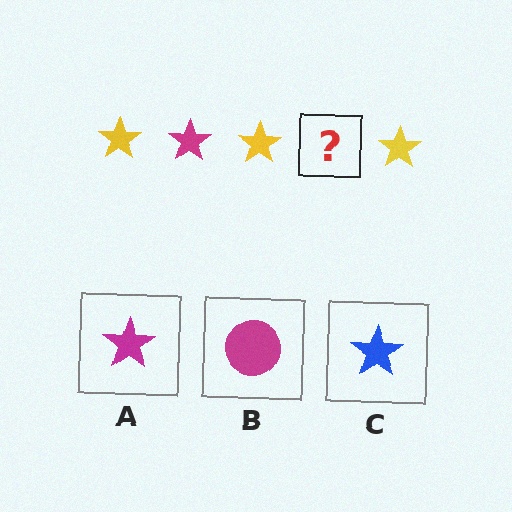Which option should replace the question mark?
Option A.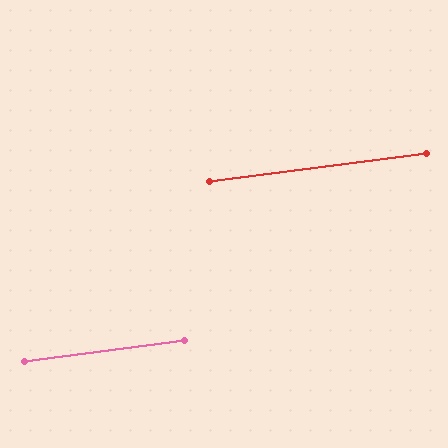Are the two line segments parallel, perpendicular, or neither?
Parallel — their directions differ by only 0.1°.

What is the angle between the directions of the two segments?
Approximately 0 degrees.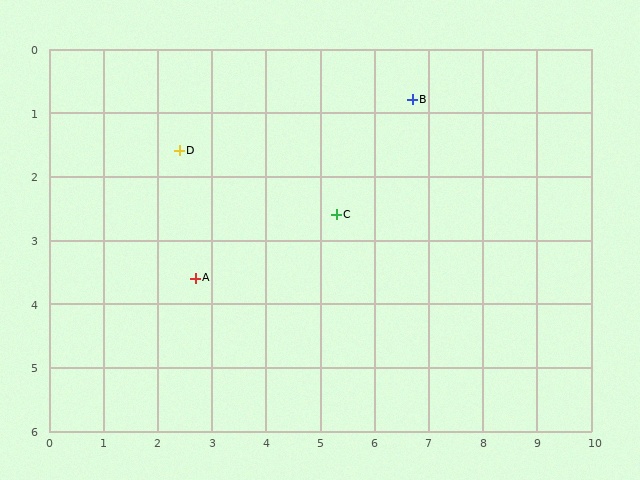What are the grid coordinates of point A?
Point A is at approximately (2.7, 3.6).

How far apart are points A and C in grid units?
Points A and C are about 2.8 grid units apart.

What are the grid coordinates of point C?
Point C is at approximately (5.3, 2.6).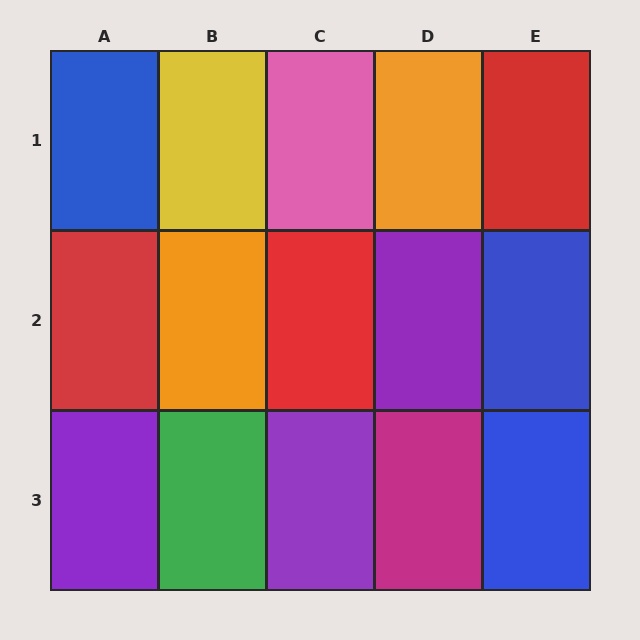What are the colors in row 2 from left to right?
Red, orange, red, purple, blue.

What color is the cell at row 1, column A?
Blue.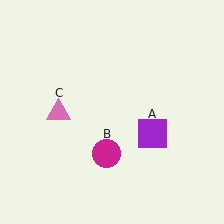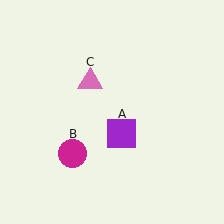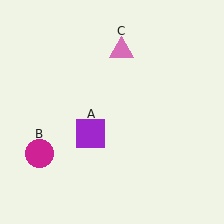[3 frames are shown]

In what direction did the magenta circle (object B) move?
The magenta circle (object B) moved left.